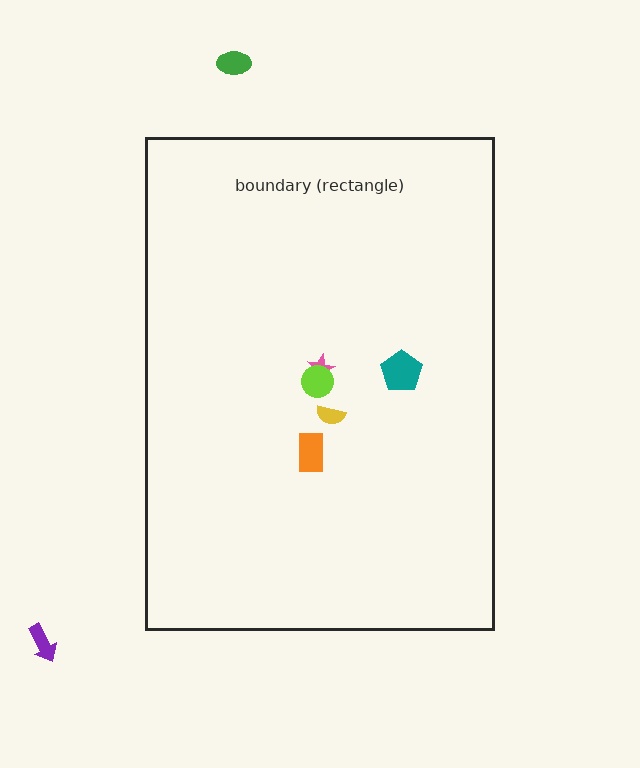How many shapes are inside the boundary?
5 inside, 2 outside.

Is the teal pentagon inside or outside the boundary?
Inside.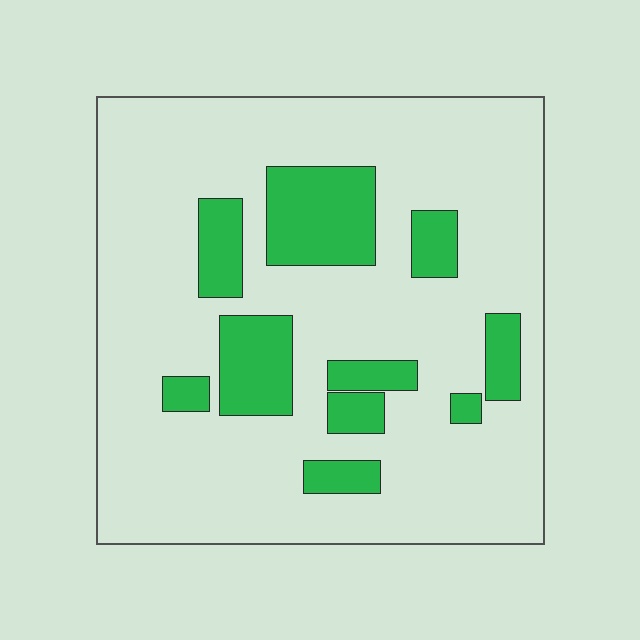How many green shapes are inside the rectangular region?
10.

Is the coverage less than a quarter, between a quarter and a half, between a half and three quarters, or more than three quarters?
Less than a quarter.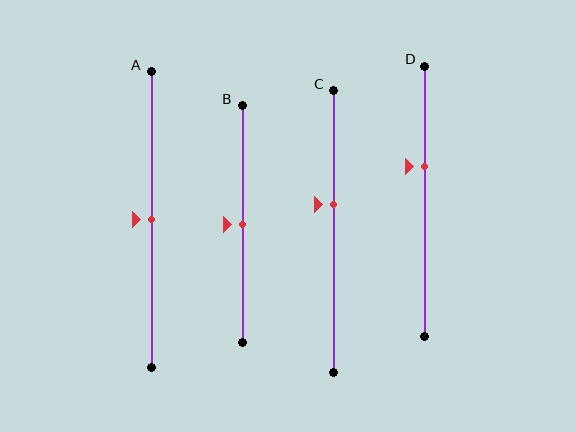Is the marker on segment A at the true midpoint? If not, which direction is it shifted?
Yes, the marker on segment A is at the true midpoint.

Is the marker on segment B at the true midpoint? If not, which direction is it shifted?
Yes, the marker on segment B is at the true midpoint.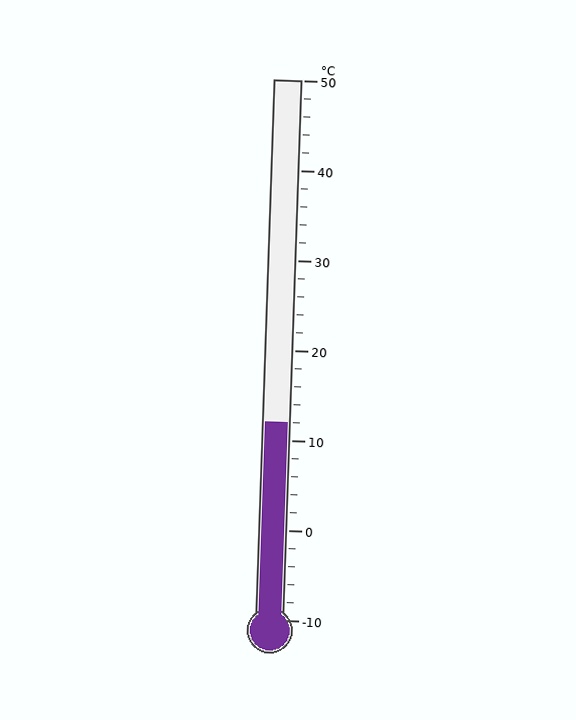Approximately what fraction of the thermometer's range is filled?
The thermometer is filled to approximately 35% of its range.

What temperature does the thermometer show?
The thermometer shows approximately 12°C.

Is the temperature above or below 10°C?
The temperature is above 10°C.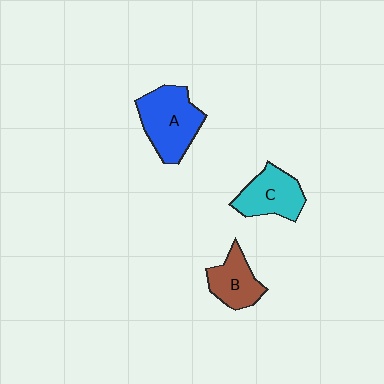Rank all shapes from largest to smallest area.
From largest to smallest: A (blue), C (cyan), B (brown).